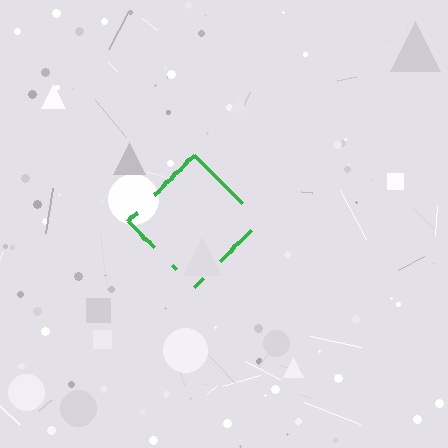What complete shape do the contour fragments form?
The contour fragments form a diamond.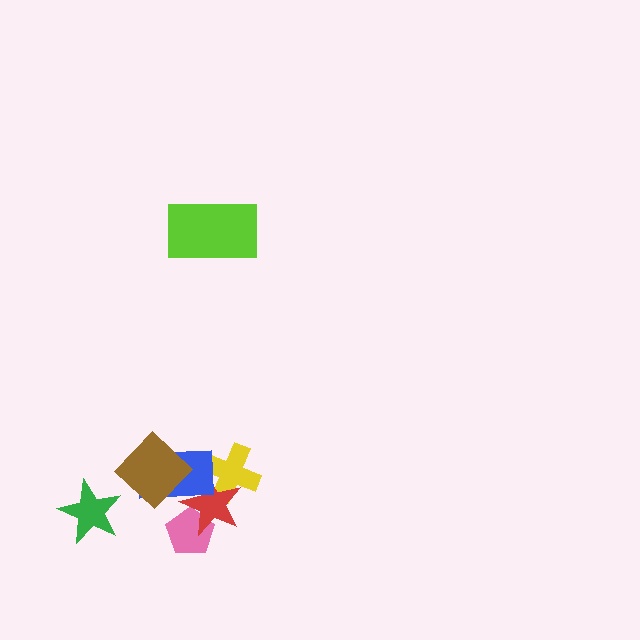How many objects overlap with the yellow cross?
2 objects overlap with the yellow cross.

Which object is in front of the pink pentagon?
The red star is in front of the pink pentagon.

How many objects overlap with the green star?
0 objects overlap with the green star.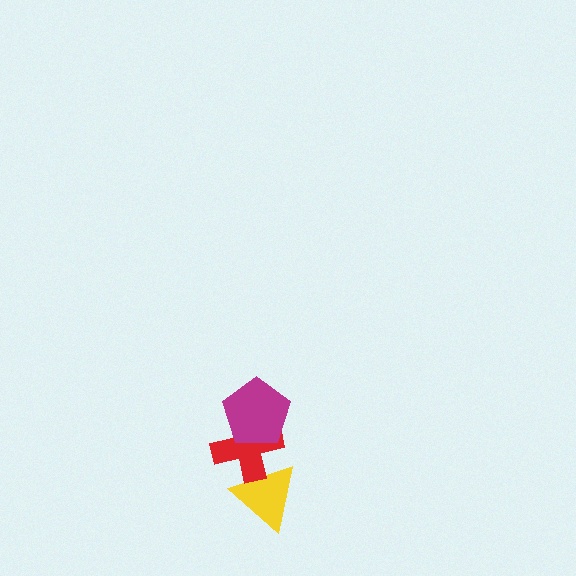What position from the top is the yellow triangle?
The yellow triangle is 3rd from the top.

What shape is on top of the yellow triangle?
The red cross is on top of the yellow triangle.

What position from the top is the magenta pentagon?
The magenta pentagon is 1st from the top.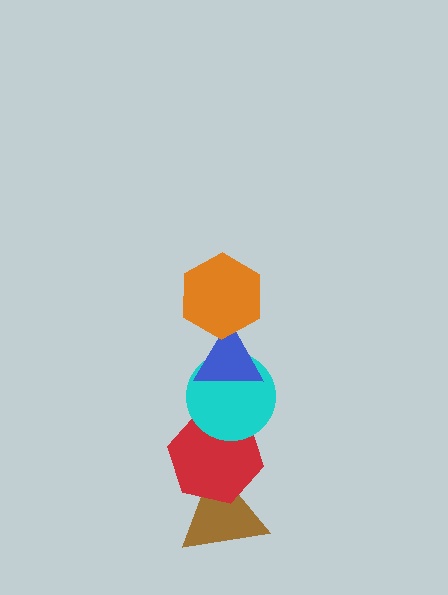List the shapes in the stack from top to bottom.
From top to bottom: the orange hexagon, the blue triangle, the cyan circle, the red hexagon, the brown triangle.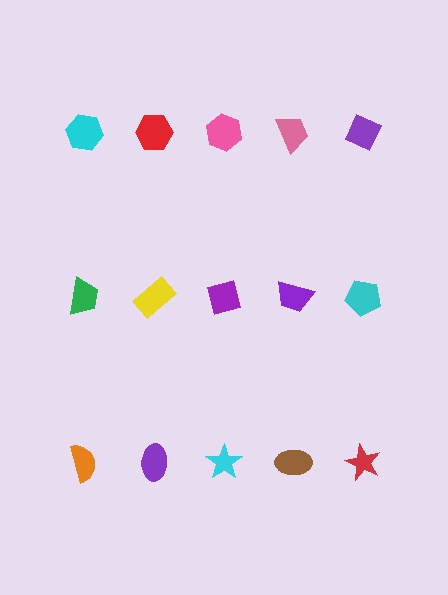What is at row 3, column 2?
A purple ellipse.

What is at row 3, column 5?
A red star.